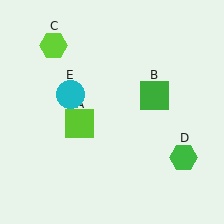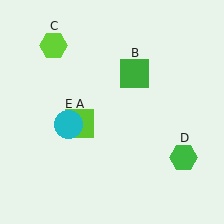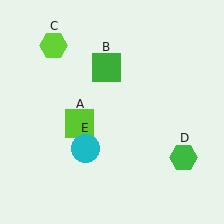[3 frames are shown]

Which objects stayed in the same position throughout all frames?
Lime square (object A) and lime hexagon (object C) and green hexagon (object D) remained stationary.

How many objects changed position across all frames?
2 objects changed position: green square (object B), cyan circle (object E).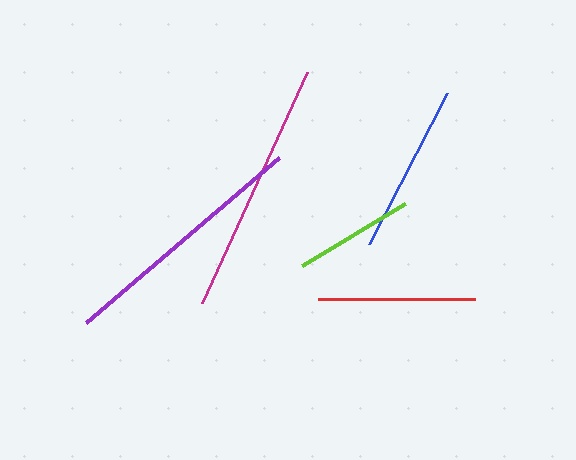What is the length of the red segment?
The red segment is approximately 158 pixels long.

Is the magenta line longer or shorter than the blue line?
The magenta line is longer than the blue line.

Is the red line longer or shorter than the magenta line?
The magenta line is longer than the red line.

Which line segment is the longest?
The magenta line is the longest at approximately 255 pixels.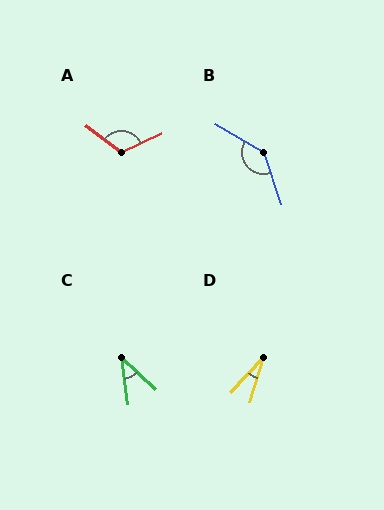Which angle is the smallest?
D, at approximately 26 degrees.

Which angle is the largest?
B, at approximately 139 degrees.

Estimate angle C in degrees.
Approximately 40 degrees.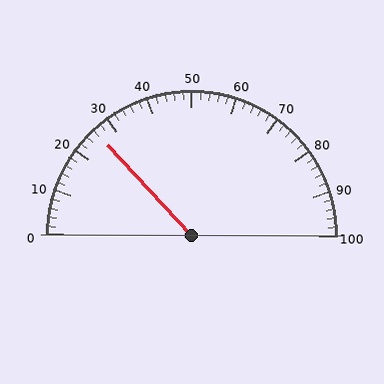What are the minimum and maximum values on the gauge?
The gauge ranges from 0 to 100.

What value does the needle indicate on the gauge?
The needle indicates approximately 26.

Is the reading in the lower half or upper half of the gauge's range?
The reading is in the lower half of the range (0 to 100).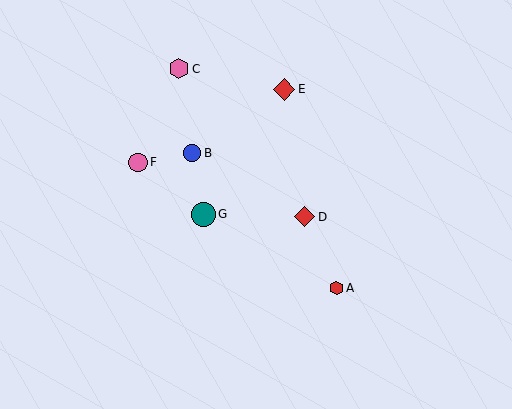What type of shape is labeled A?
Shape A is a red hexagon.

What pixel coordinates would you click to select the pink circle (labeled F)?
Click at (138, 162) to select the pink circle F.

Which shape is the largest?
The teal circle (labeled G) is the largest.